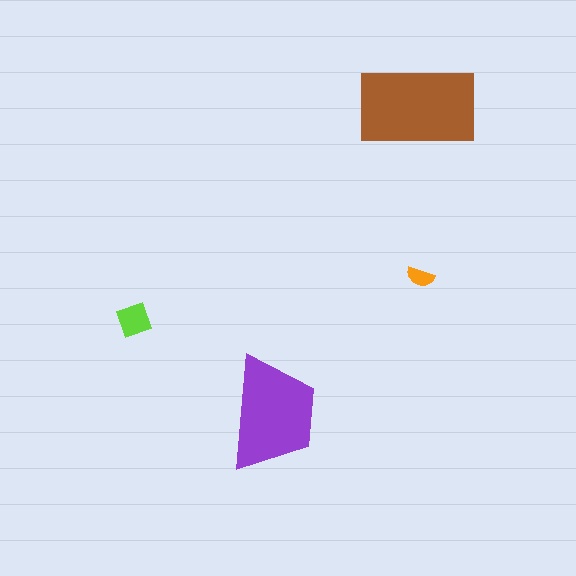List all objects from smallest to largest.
The orange semicircle, the lime square, the purple trapezoid, the brown rectangle.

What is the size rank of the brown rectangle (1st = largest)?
1st.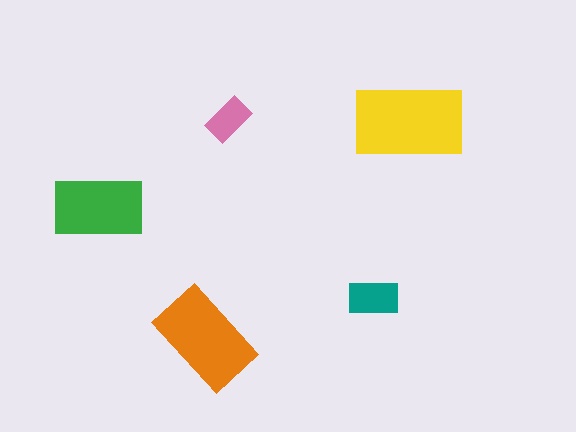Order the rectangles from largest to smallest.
the yellow one, the orange one, the green one, the teal one, the pink one.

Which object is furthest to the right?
The yellow rectangle is rightmost.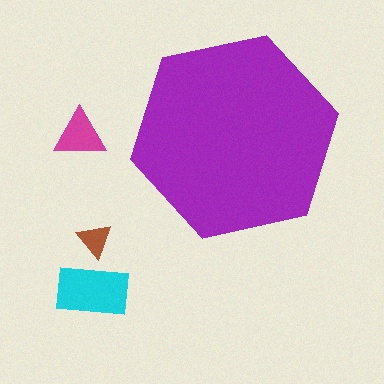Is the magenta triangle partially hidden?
No, the magenta triangle is fully visible.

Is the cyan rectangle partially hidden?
No, the cyan rectangle is fully visible.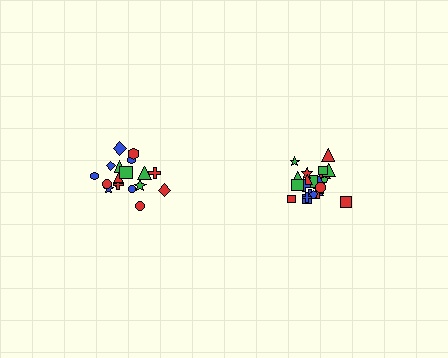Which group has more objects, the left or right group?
The right group.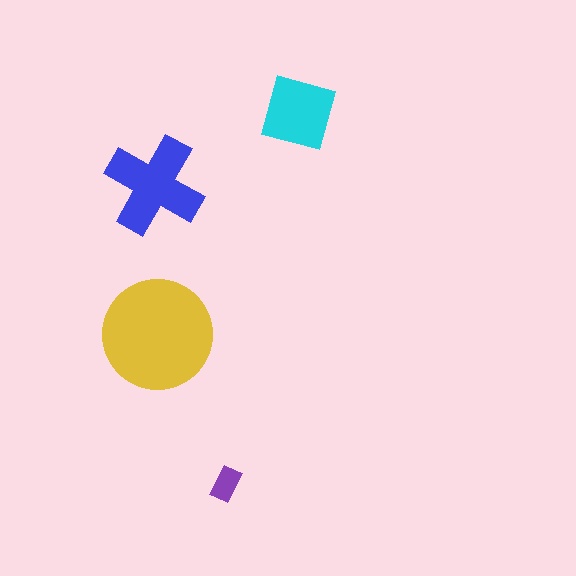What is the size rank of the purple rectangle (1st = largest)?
4th.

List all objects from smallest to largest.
The purple rectangle, the cyan square, the blue cross, the yellow circle.